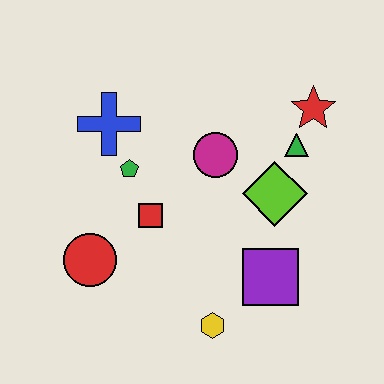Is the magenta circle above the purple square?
Yes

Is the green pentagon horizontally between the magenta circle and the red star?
No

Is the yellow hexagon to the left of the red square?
No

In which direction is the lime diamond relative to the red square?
The lime diamond is to the right of the red square.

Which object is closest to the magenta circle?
The lime diamond is closest to the magenta circle.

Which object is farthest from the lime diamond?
The red circle is farthest from the lime diamond.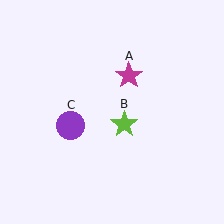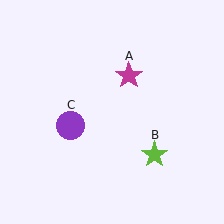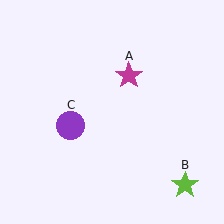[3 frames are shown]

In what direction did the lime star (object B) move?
The lime star (object B) moved down and to the right.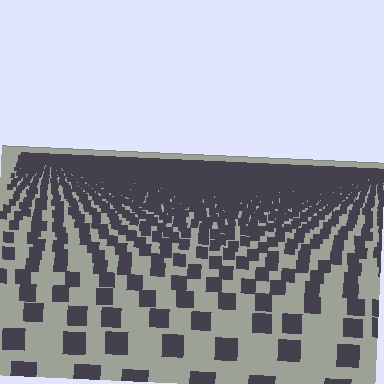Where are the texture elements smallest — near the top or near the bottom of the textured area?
Near the top.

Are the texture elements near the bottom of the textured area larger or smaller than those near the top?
Larger. Near the bottom, elements are closer to the viewer and appear at a bigger on-screen size.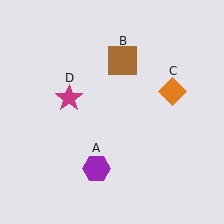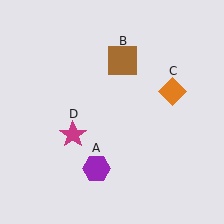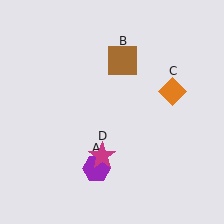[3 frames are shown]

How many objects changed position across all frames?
1 object changed position: magenta star (object D).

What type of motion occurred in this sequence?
The magenta star (object D) rotated counterclockwise around the center of the scene.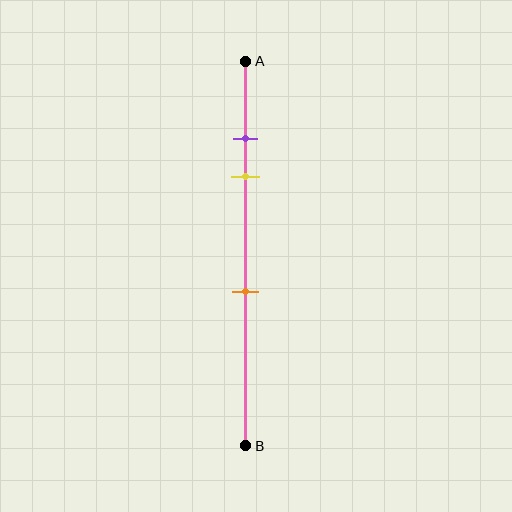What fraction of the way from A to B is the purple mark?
The purple mark is approximately 20% (0.2) of the way from A to B.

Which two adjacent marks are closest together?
The purple and yellow marks are the closest adjacent pair.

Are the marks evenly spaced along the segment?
No, the marks are not evenly spaced.